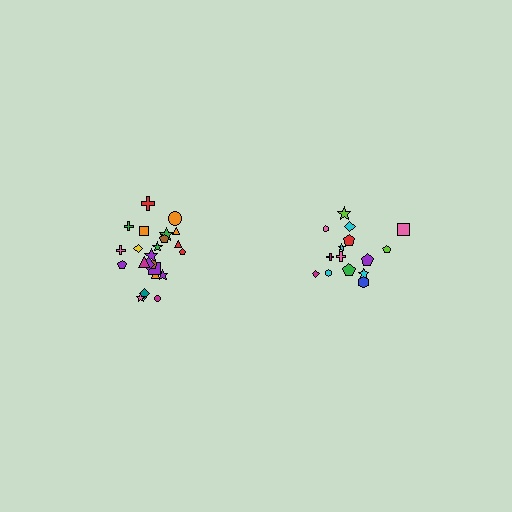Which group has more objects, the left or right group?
The left group.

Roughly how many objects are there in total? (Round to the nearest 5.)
Roughly 40 objects in total.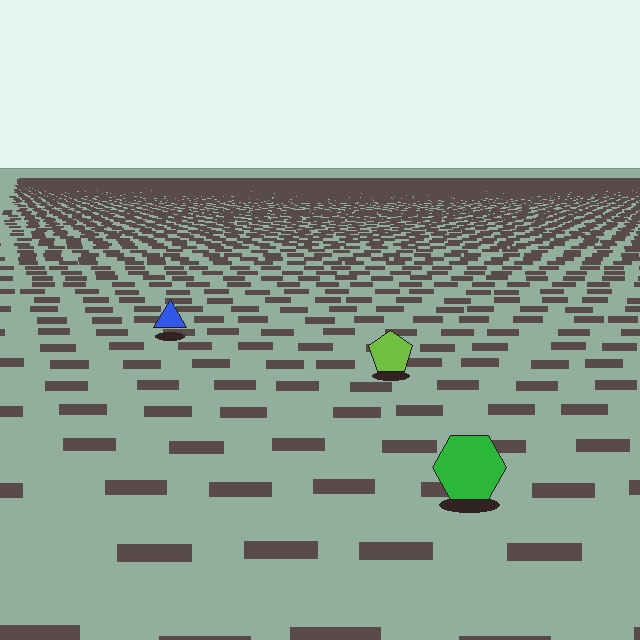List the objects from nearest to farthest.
From nearest to farthest: the green hexagon, the lime pentagon, the blue triangle.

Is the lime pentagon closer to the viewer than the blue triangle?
Yes. The lime pentagon is closer — you can tell from the texture gradient: the ground texture is coarser near it.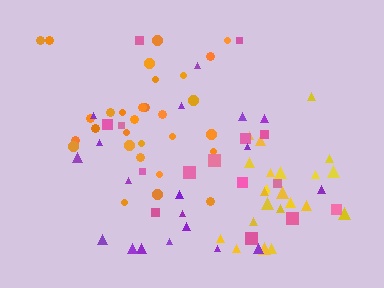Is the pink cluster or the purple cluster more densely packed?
Purple.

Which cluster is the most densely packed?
Yellow.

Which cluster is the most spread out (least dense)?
Pink.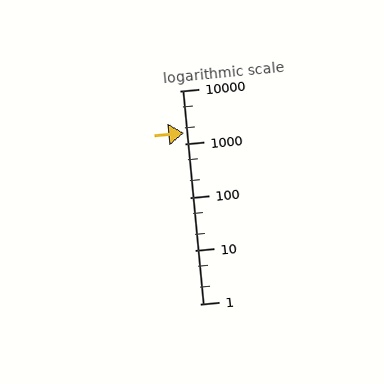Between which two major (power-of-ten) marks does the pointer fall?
The pointer is between 1000 and 10000.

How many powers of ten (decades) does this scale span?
The scale spans 4 decades, from 1 to 10000.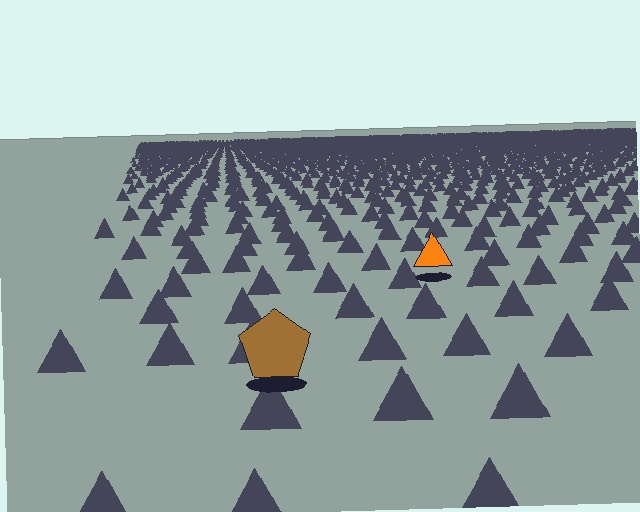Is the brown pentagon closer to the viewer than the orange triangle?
Yes. The brown pentagon is closer — you can tell from the texture gradient: the ground texture is coarser near it.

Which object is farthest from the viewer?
The orange triangle is farthest from the viewer. It appears smaller and the ground texture around it is denser.